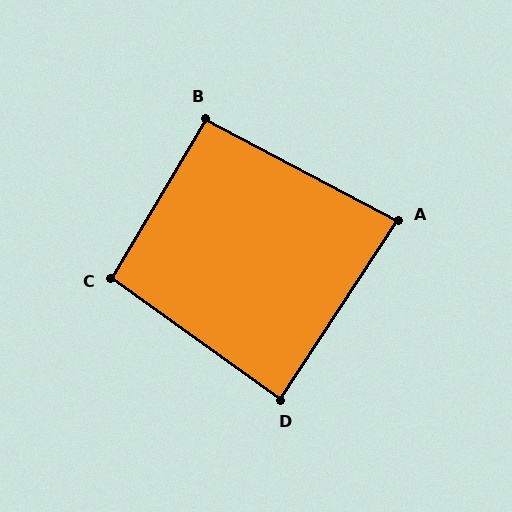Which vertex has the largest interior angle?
C, at approximately 95 degrees.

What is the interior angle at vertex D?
Approximately 87 degrees (approximately right).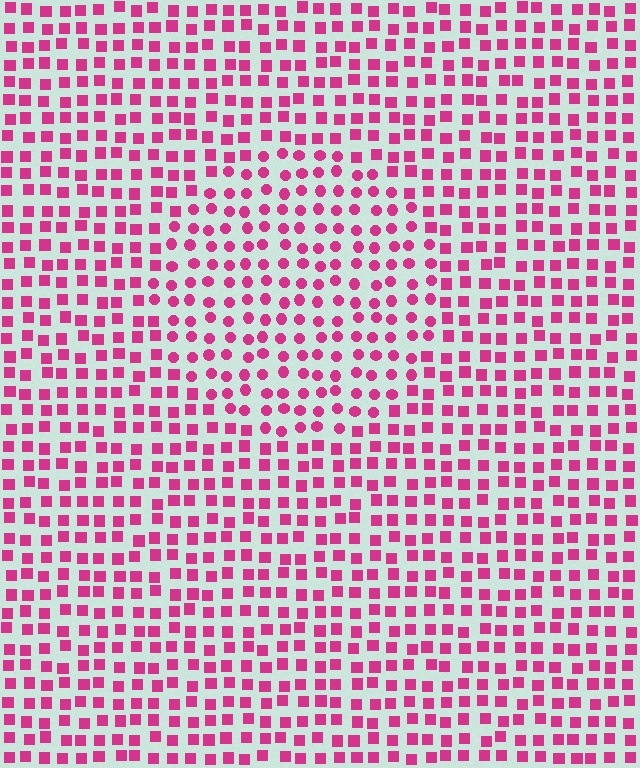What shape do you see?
I see a circle.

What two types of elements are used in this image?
The image uses circles inside the circle region and squares outside it.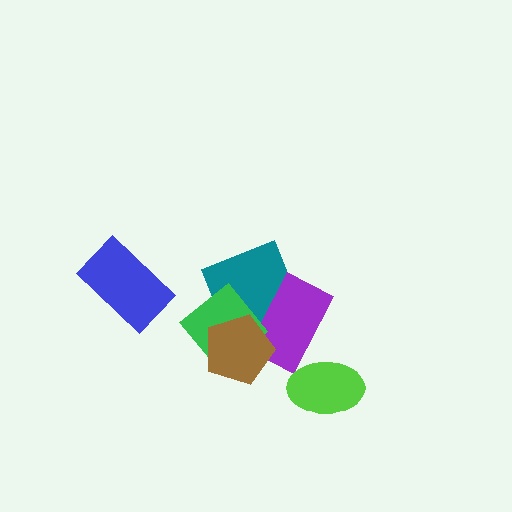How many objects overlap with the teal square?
3 objects overlap with the teal square.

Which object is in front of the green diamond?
The brown pentagon is in front of the green diamond.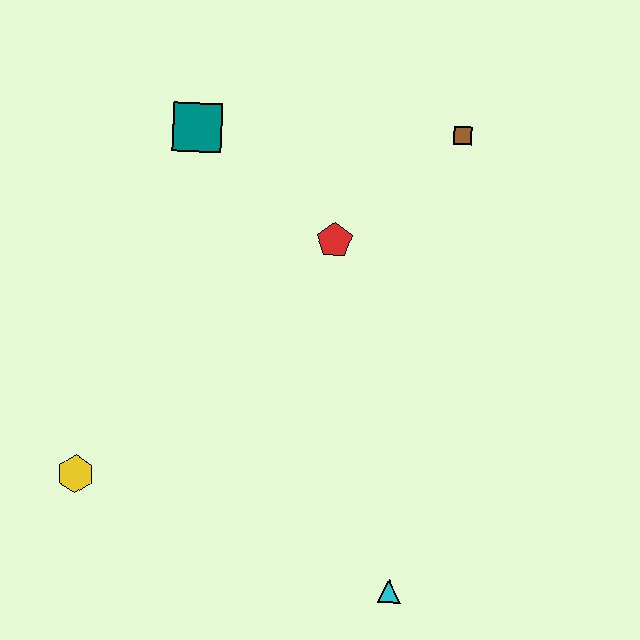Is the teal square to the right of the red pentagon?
No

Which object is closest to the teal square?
The red pentagon is closest to the teal square.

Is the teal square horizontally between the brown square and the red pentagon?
No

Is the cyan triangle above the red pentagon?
No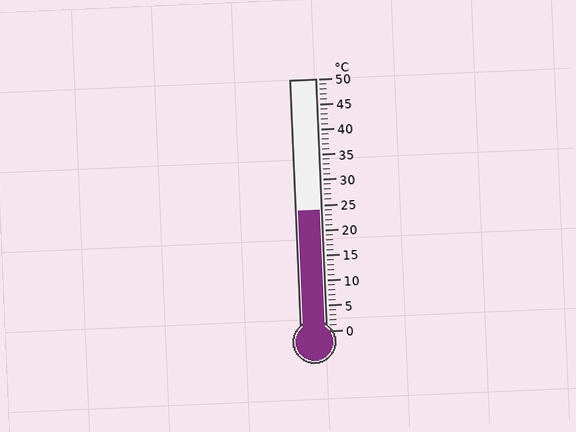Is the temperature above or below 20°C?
The temperature is above 20°C.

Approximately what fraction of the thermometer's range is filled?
The thermometer is filled to approximately 50% of its range.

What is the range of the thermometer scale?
The thermometer scale ranges from 0°C to 50°C.